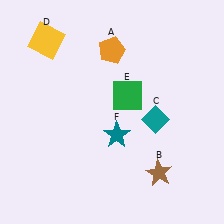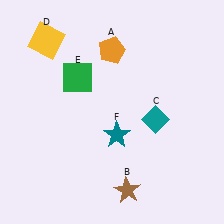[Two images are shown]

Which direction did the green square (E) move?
The green square (E) moved left.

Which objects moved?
The objects that moved are: the brown star (B), the green square (E).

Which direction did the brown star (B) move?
The brown star (B) moved left.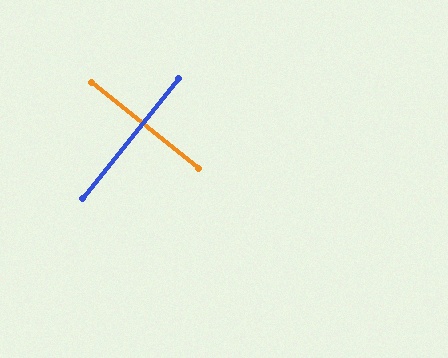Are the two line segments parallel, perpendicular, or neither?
Perpendicular — they meet at approximately 90°.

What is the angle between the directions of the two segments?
Approximately 90 degrees.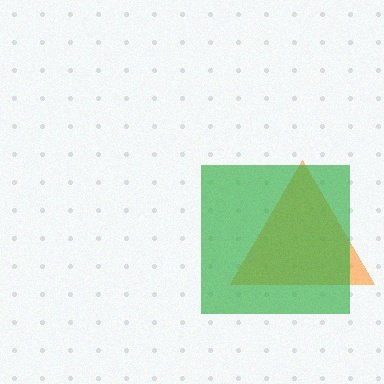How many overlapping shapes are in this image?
There are 2 overlapping shapes in the image.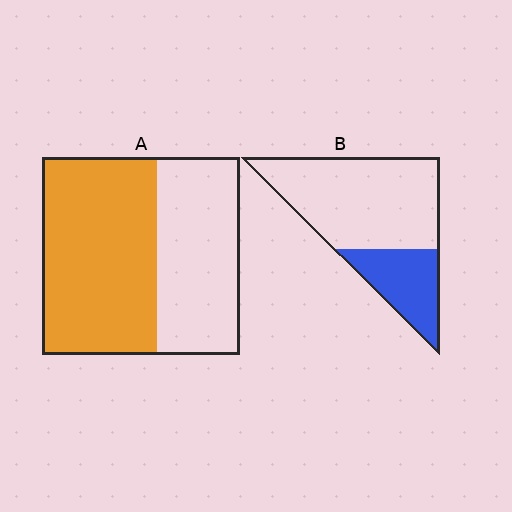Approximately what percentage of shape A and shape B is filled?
A is approximately 60% and B is approximately 30%.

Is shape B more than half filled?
No.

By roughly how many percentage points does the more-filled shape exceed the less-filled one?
By roughly 30 percentage points (A over B).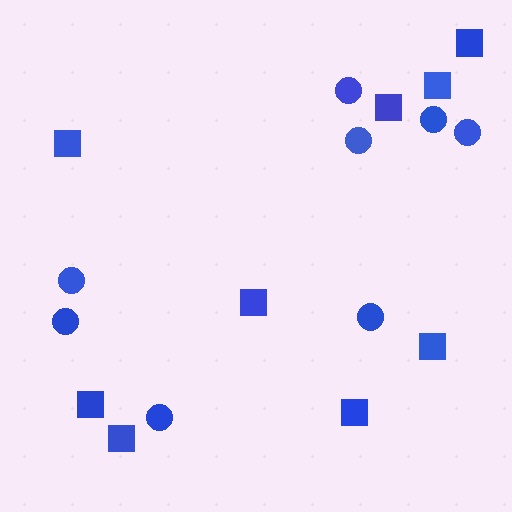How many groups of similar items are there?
There are 2 groups: one group of circles (8) and one group of squares (9).